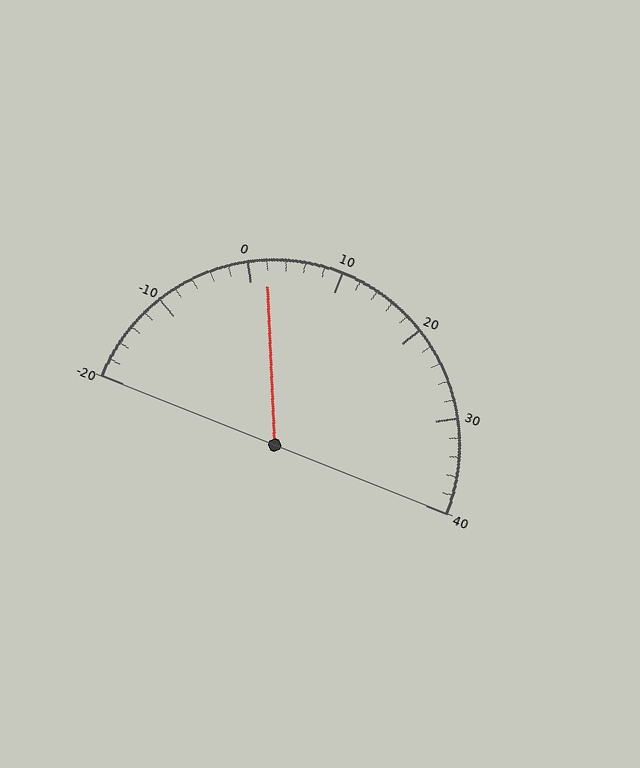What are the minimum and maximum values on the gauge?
The gauge ranges from -20 to 40.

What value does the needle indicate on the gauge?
The needle indicates approximately 2.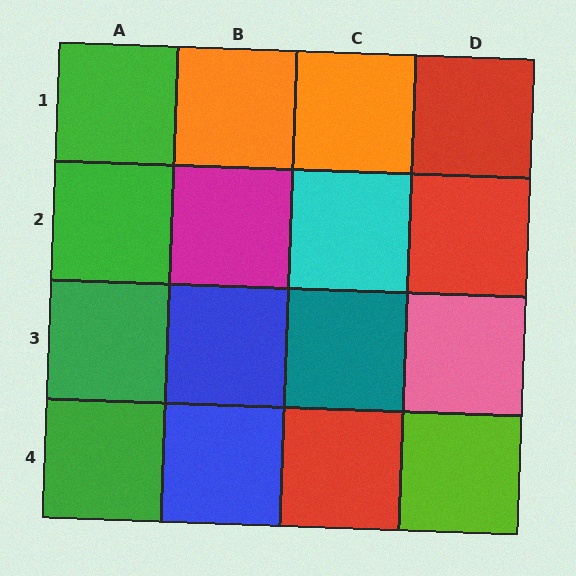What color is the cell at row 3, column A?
Green.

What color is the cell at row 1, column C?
Orange.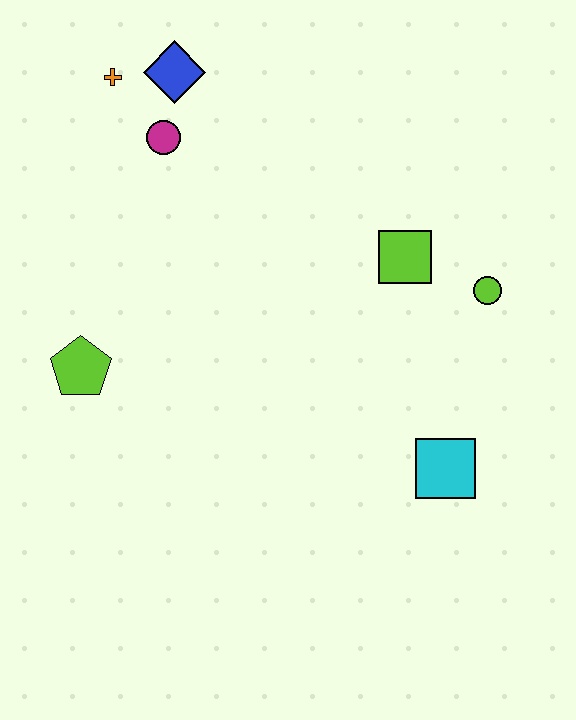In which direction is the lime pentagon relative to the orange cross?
The lime pentagon is below the orange cross.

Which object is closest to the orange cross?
The blue diamond is closest to the orange cross.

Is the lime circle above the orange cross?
No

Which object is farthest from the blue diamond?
The cyan square is farthest from the blue diamond.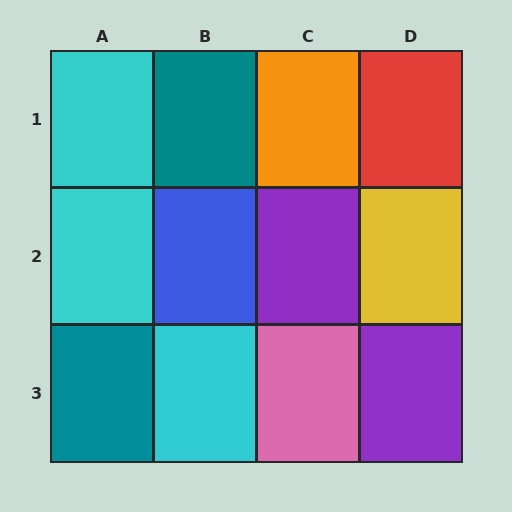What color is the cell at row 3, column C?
Pink.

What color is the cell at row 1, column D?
Red.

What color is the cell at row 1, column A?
Cyan.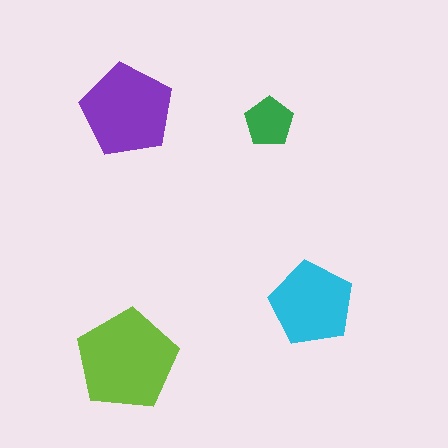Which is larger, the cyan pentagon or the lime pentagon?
The lime one.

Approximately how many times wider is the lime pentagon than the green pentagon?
About 2 times wider.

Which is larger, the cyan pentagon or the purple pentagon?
The purple one.